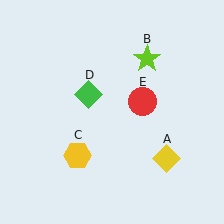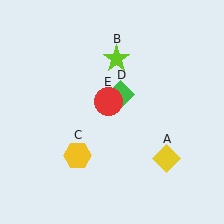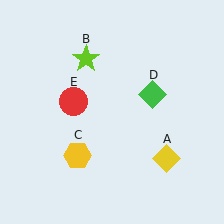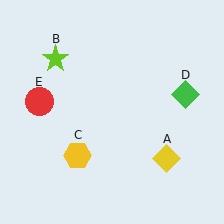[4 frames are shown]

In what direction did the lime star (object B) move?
The lime star (object B) moved left.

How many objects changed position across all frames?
3 objects changed position: lime star (object B), green diamond (object D), red circle (object E).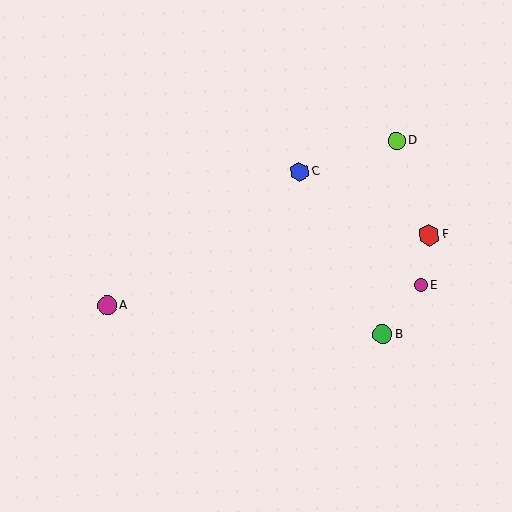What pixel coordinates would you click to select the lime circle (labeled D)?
Click at (397, 141) to select the lime circle D.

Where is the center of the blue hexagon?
The center of the blue hexagon is at (299, 172).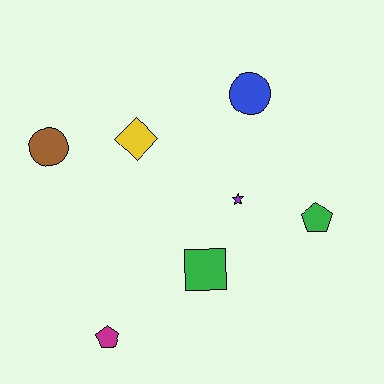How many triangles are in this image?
There are no triangles.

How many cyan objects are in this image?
There are no cyan objects.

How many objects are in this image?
There are 7 objects.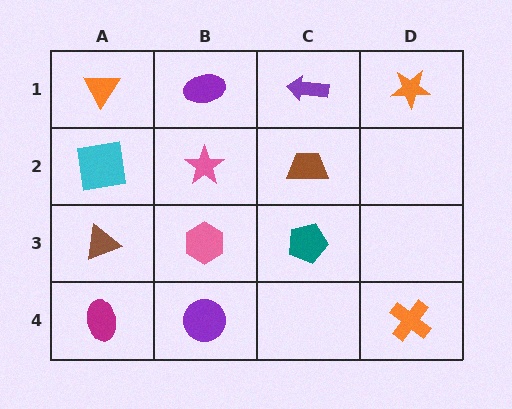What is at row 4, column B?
A purple circle.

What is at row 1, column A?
An orange triangle.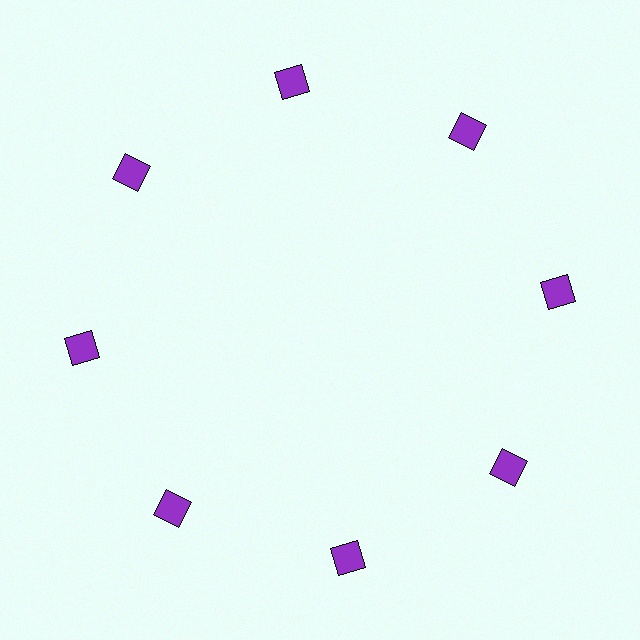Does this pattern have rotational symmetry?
Yes, this pattern has 8-fold rotational symmetry. It looks the same after rotating 45 degrees around the center.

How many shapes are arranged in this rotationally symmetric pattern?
There are 8 shapes, arranged in 8 groups of 1.